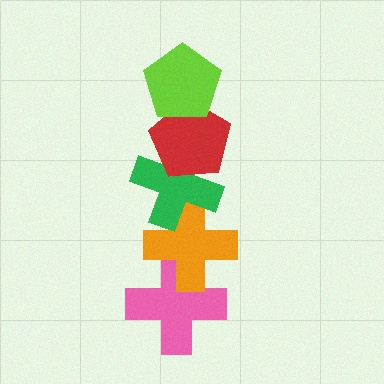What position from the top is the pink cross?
The pink cross is 5th from the top.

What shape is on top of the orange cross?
The green cross is on top of the orange cross.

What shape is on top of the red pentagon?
The lime pentagon is on top of the red pentagon.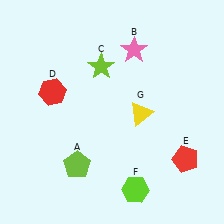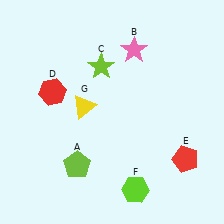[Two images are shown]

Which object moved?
The yellow triangle (G) moved left.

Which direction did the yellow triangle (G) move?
The yellow triangle (G) moved left.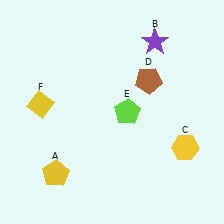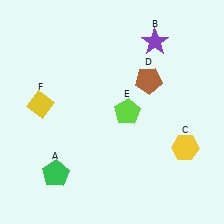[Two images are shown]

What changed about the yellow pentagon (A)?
In Image 1, A is yellow. In Image 2, it changed to green.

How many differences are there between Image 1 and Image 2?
There is 1 difference between the two images.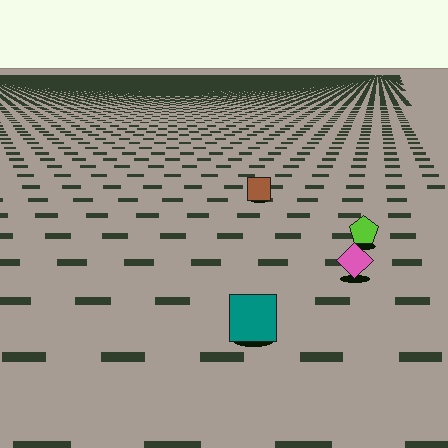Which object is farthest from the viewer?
The brown square is farthest from the viewer. It appears smaller and the ground texture around it is denser.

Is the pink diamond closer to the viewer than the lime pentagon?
Yes. The pink diamond is closer — you can tell from the texture gradient: the ground texture is coarser near it.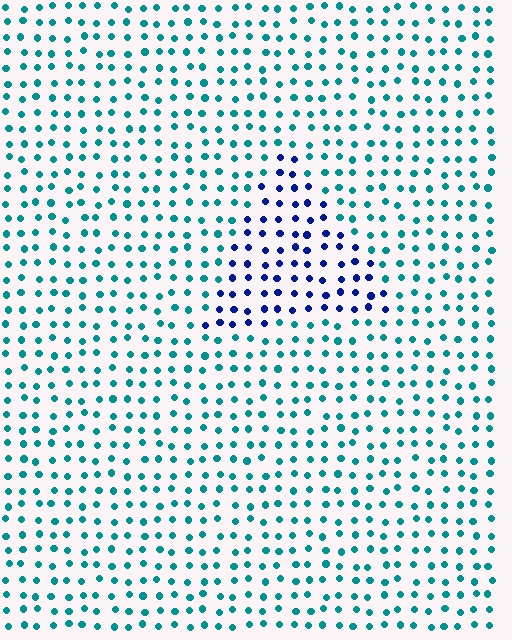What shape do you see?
I see a triangle.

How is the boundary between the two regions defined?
The boundary is defined purely by a slight shift in hue (about 51 degrees). Spacing, size, and orientation are identical on both sides.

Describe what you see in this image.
The image is filled with small teal elements in a uniform arrangement. A triangle-shaped region is visible where the elements are tinted to a slightly different hue, forming a subtle color boundary.